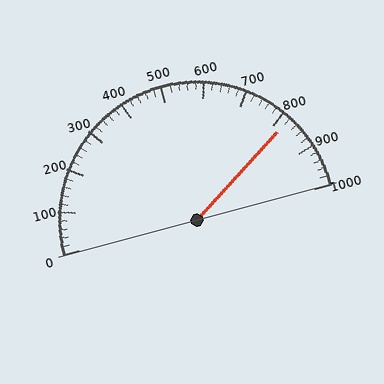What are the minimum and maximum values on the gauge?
The gauge ranges from 0 to 1000.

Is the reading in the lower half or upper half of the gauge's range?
The reading is in the upper half of the range (0 to 1000).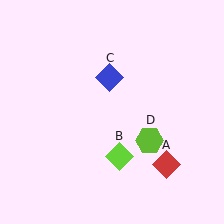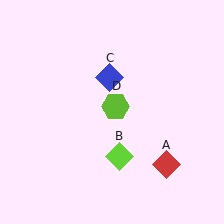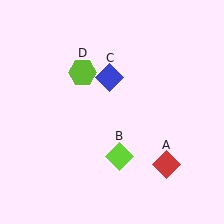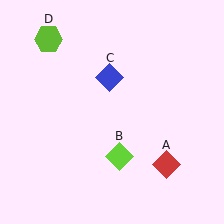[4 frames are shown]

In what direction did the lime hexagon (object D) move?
The lime hexagon (object D) moved up and to the left.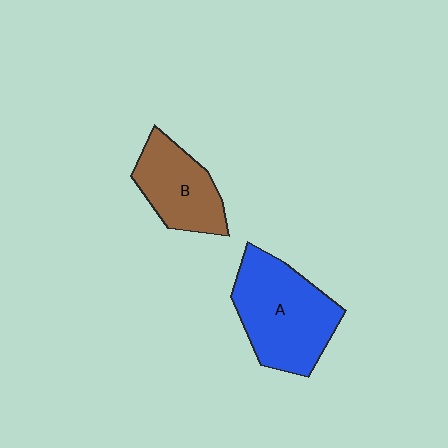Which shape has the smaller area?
Shape B (brown).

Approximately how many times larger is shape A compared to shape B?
Approximately 1.5 times.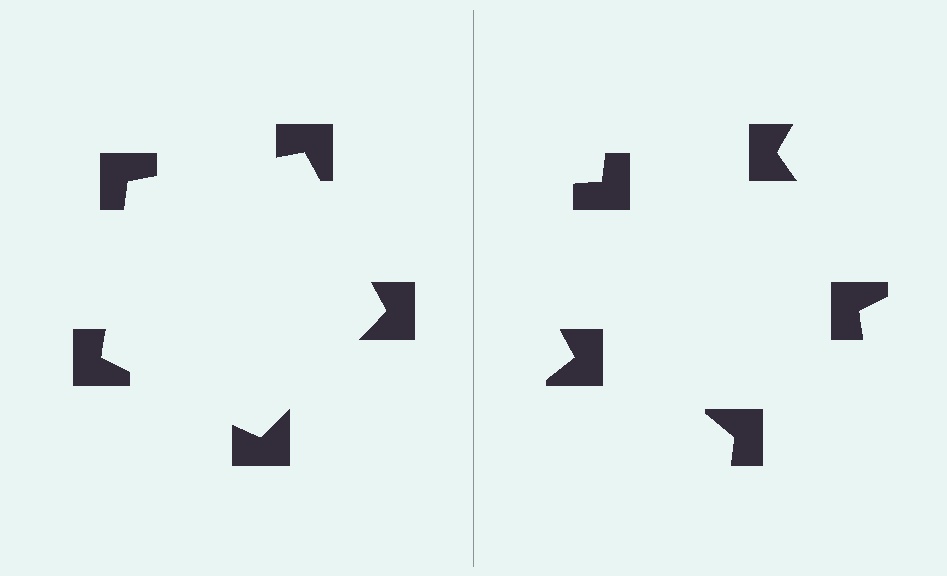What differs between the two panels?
The notched squares are positioned identically on both sides; only the wedge orientations differ. On the left they align to a pentagon; on the right they are misaligned.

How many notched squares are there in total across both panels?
10 — 5 on each side.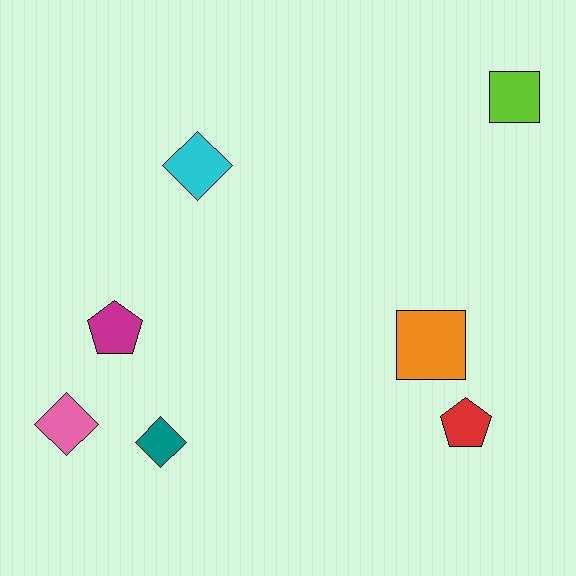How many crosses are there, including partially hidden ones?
There are no crosses.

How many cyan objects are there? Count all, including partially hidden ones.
There is 1 cyan object.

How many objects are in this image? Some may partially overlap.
There are 7 objects.